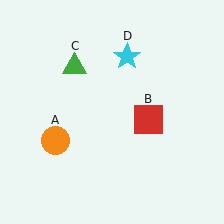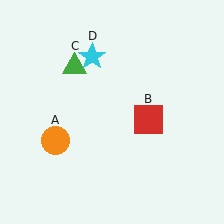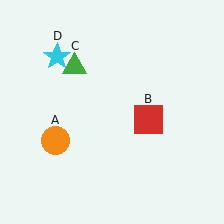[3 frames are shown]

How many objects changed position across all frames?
1 object changed position: cyan star (object D).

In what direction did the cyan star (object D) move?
The cyan star (object D) moved left.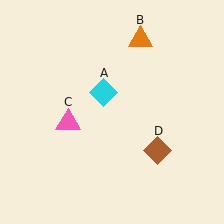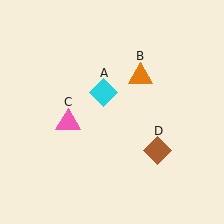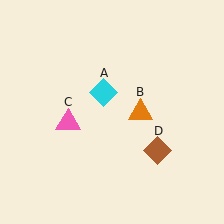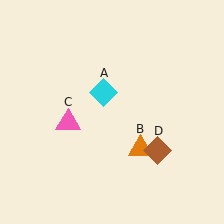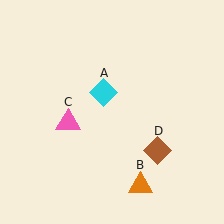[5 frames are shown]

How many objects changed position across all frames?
1 object changed position: orange triangle (object B).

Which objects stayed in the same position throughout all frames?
Cyan diamond (object A) and pink triangle (object C) and brown diamond (object D) remained stationary.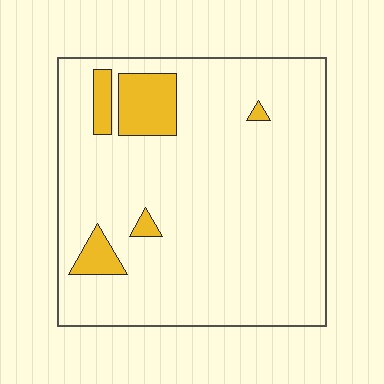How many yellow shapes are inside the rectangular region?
5.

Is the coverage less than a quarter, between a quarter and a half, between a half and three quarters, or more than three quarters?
Less than a quarter.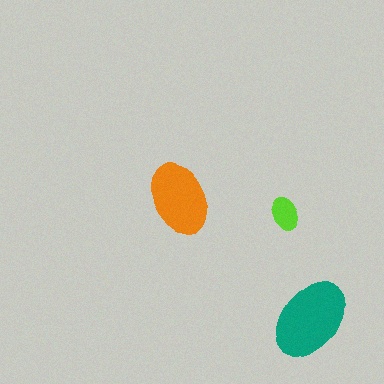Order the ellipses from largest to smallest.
the teal one, the orange one, the lime one.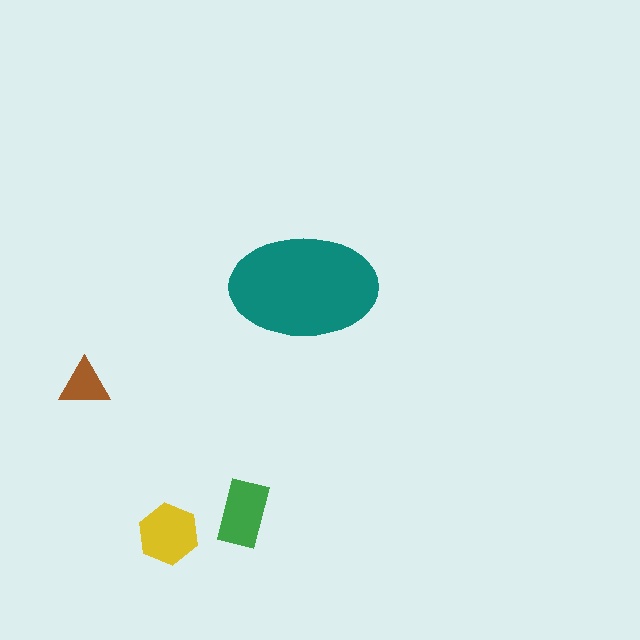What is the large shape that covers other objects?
A teal ellipse.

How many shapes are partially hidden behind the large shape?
0 shapes are partially hidden.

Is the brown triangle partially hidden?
No, the brown triangle is fully visible.